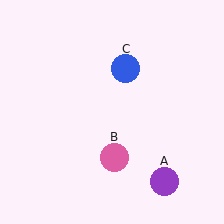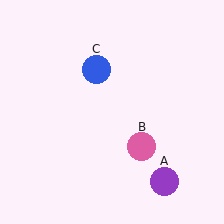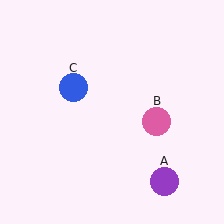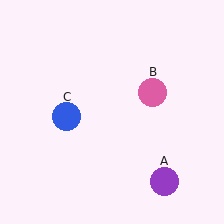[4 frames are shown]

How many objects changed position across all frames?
2 objects changed position: pink circle (object B), blue circle (object C).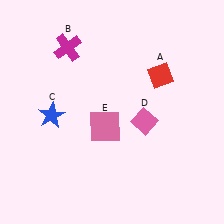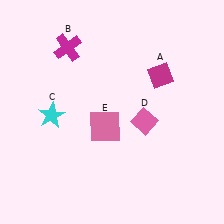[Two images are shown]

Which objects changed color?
A changed from red to magenta. C changed from blue to cyan.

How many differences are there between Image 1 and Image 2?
There are 2 differences between the two images.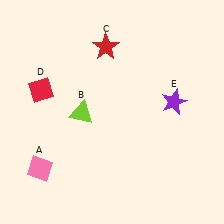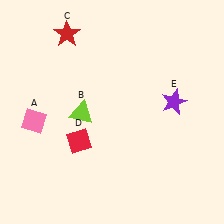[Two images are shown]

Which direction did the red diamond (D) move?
The red diamond (D) moved down.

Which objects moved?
The objects that moved are: the pink diamond (A), the red star (C), the red diamond (D).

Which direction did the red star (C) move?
The red star (C) moved left.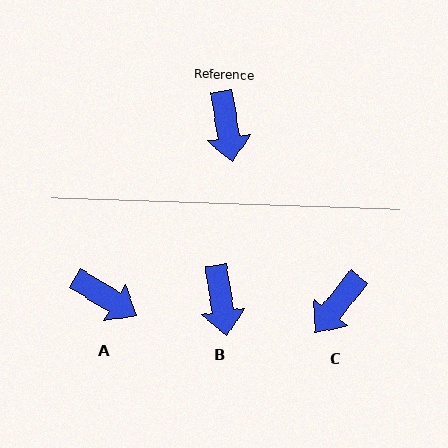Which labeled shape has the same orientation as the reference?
B.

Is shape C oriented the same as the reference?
No, it is off by about 47 degrees.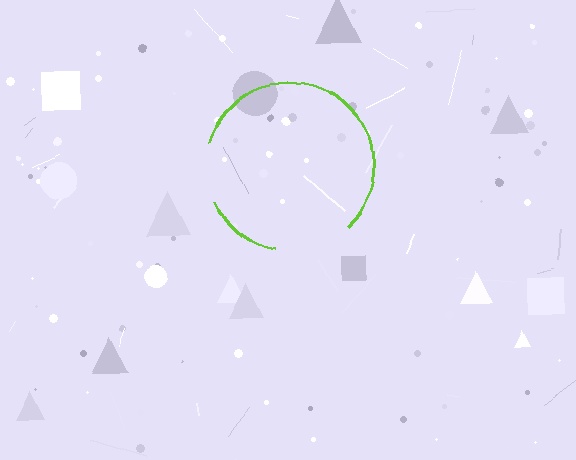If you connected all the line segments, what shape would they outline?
They would outline a circle.